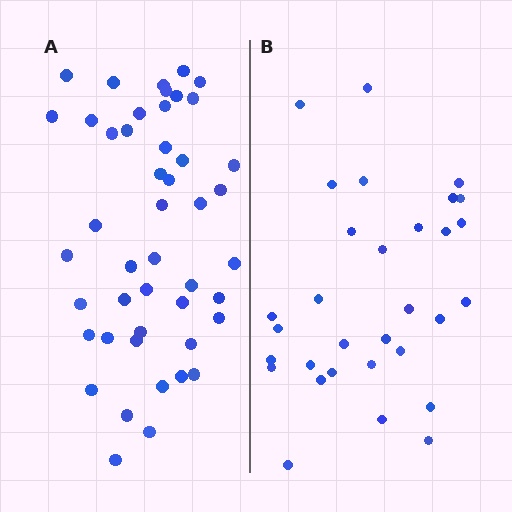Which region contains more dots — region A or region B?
Region A (the left region) has more dots.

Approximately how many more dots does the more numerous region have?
Region A has approximately 15 more dots than region B.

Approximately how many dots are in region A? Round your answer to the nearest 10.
About 50 dots. (The exact count is 46, which rounds to 50.)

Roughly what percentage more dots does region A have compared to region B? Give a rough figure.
About 50% more.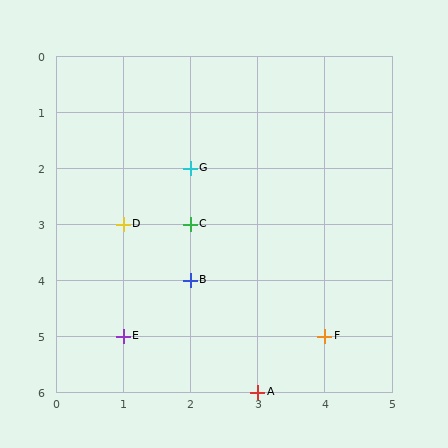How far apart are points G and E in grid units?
Points G and E are 1 column and 3 rows apart (about 3.2 grid units diagonally).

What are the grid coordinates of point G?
Point G is at grid coordinates (2, 2).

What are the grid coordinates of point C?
Point C is at grid coordinates (2, 3).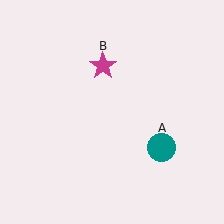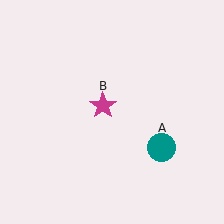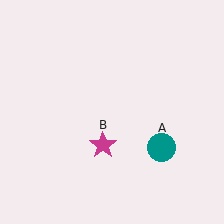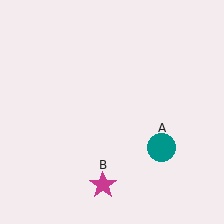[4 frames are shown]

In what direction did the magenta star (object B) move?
The magenta star (object B) moved down.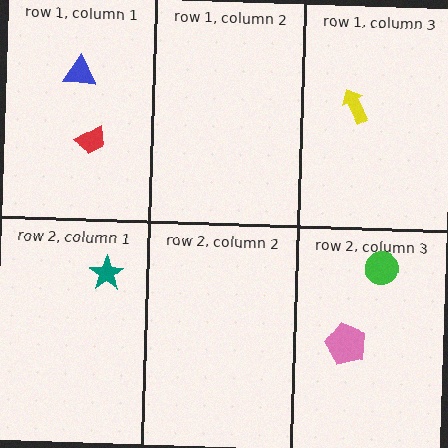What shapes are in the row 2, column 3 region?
The pink pentagon, the green circle.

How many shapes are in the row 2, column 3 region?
2.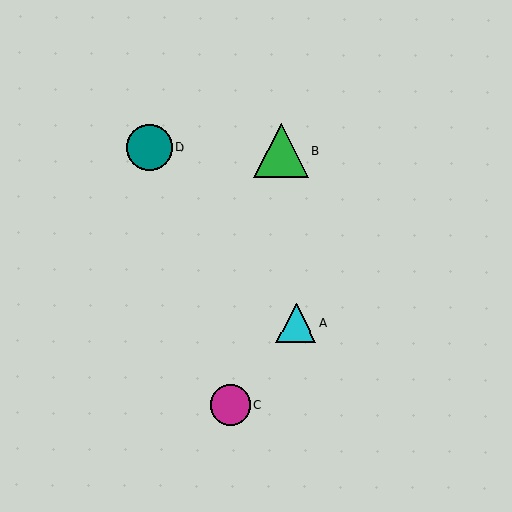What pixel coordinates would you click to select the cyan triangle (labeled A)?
Click at (296, 324) to select the cyan triangle A.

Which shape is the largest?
The green triangle (labeled B) is the largest.